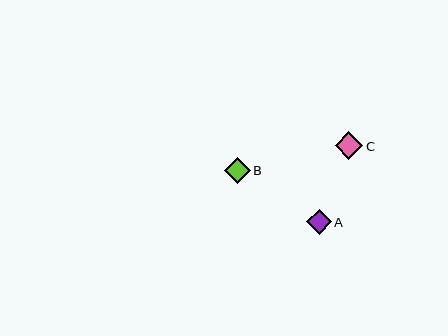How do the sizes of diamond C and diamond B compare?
Diamond C and diamond B are approximately the same size.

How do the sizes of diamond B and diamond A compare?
Diamond B and diamond A are approximately the same size.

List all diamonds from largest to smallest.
From largest to smallest: C, B, A.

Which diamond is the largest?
Diamond C is the largest with a size of approximately 27 pixels.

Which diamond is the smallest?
Diamond A is the smallest with a size of approximately 24 pixels.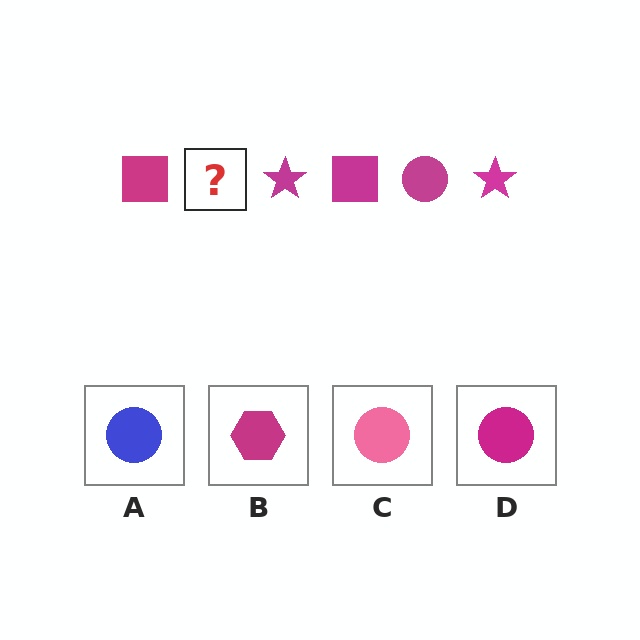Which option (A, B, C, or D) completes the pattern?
D.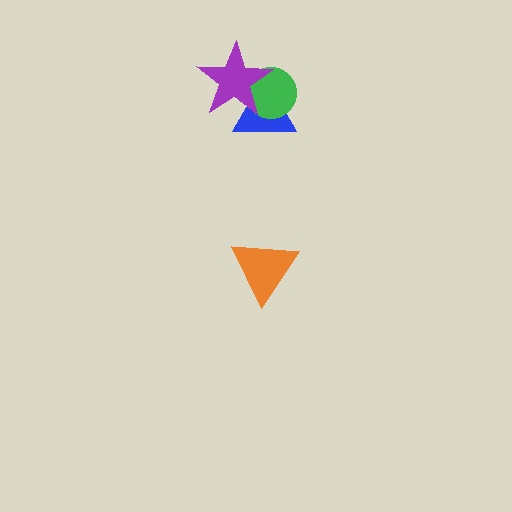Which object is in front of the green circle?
The purple star is in front of the green circle.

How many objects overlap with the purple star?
2 objects overlap with the purple star.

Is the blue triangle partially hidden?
Yes, it is partially covered by another shape.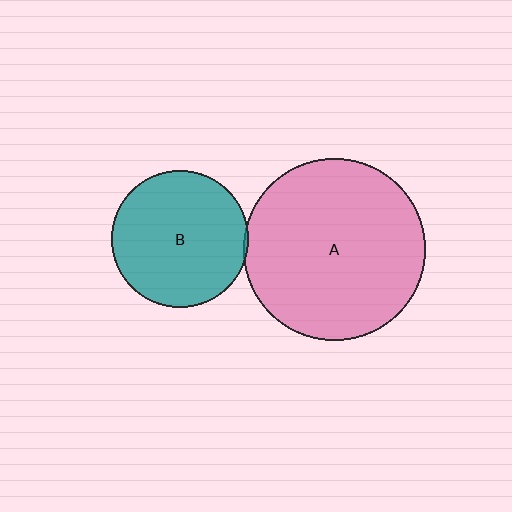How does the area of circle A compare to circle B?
Approximately 1.8 times.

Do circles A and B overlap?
Yes.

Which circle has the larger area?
Circle A (pink).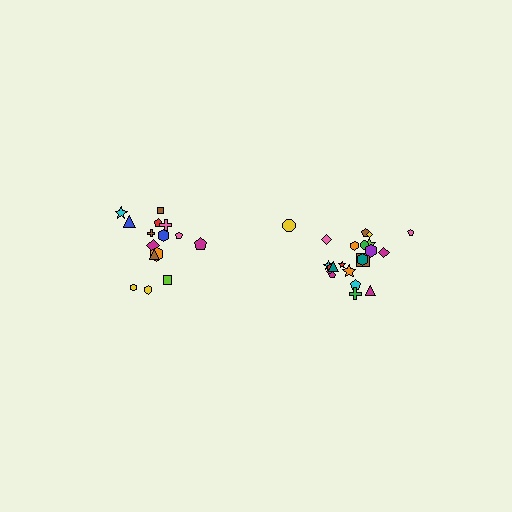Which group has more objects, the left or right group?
The right group.